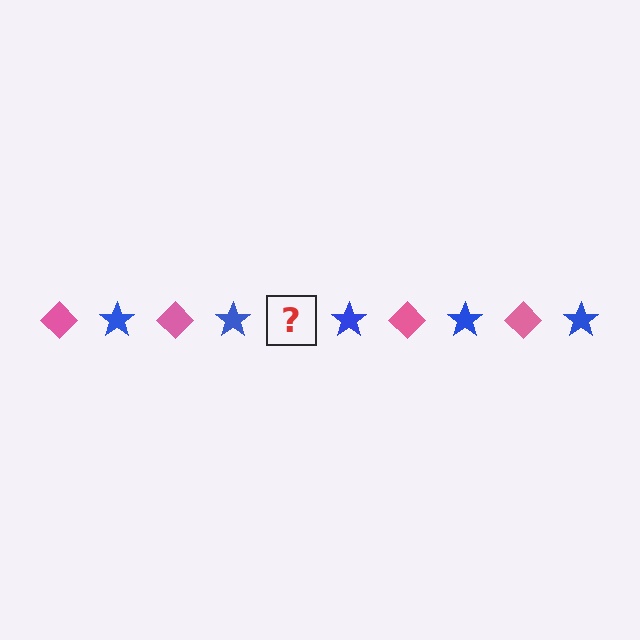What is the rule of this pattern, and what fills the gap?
The rule is that the pattern alternates between pink diamond and blue star. The gap should be filled with a pink diamond.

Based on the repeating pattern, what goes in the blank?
The blank should be a pink diamond.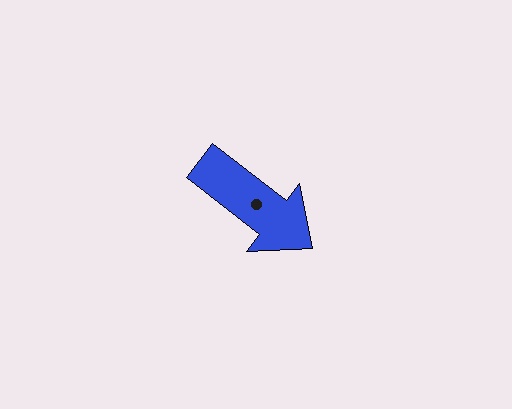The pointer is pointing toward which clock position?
Roughly 4 o'clock.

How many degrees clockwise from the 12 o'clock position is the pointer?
Approximately 128 degrees.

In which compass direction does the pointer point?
Southeast.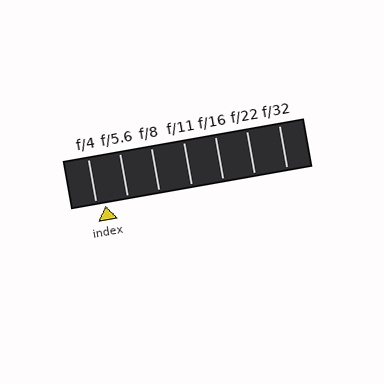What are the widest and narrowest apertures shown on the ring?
The widest aperture shown is f/4 and the narrowest is f/32.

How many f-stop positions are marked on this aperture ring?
There are 7 f-stop positions marked.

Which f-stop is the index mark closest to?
The index mark is closest to f/4.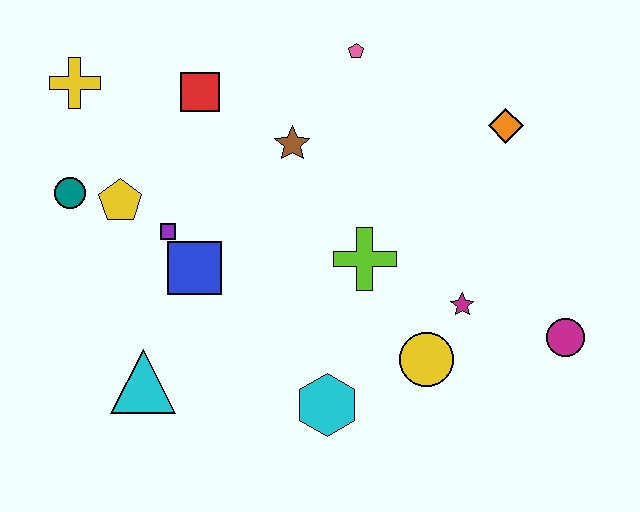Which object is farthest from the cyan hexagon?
The yellow cross is farthest from the cyan hexagon.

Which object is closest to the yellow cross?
The teal circle is closest to the yellow cross.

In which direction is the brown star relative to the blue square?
The brown star is above the blue square.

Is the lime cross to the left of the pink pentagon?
No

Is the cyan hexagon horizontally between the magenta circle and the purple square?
Yes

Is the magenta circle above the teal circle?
No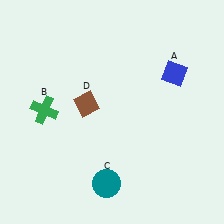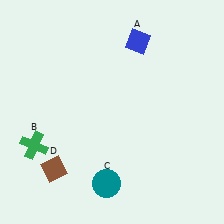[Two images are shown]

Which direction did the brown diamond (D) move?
The brown diamond (D) moved down.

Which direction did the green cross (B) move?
The green cross (B) moved down.